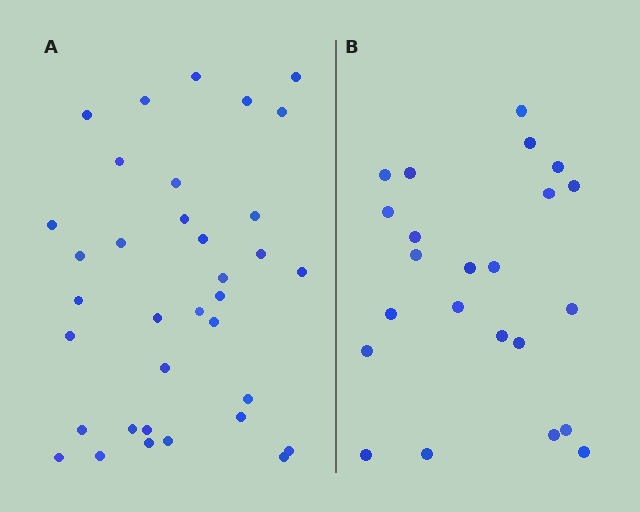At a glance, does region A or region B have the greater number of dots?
Region A (the left region) has more dots.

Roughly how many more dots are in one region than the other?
Region A has roughly 12 or so more dots than region B.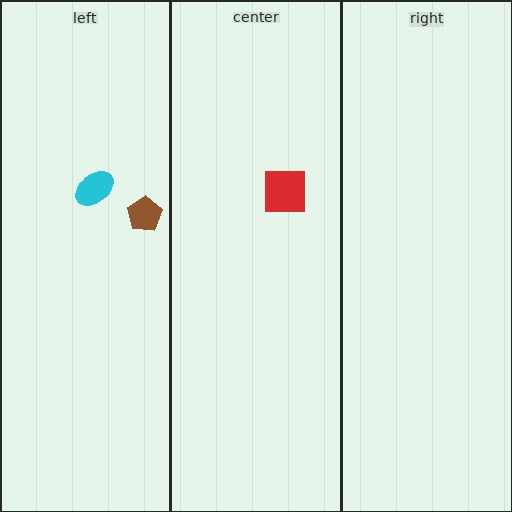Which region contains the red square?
The center region.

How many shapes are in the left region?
2.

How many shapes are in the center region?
1.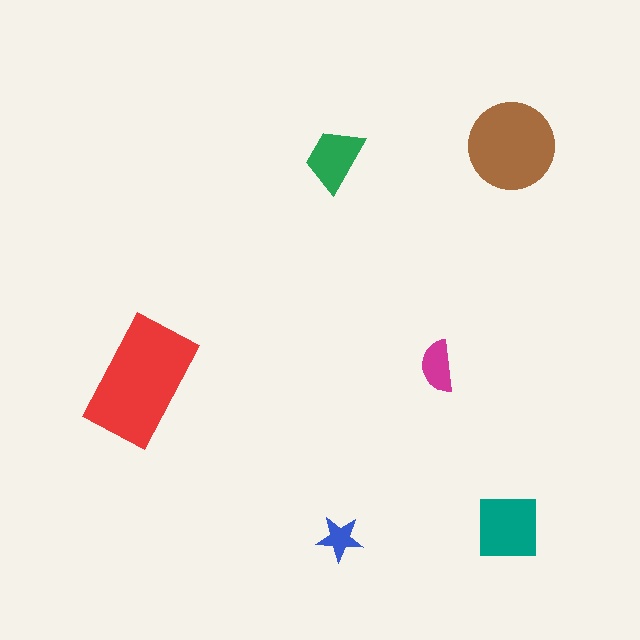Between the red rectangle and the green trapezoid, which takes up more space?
The red rectangle.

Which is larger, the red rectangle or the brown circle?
The red rectangle.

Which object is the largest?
The red rectangle.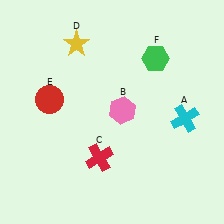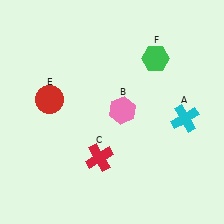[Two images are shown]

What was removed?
The yellow star (D) was removed in Image 2.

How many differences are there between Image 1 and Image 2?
There is 1 difference between the two images.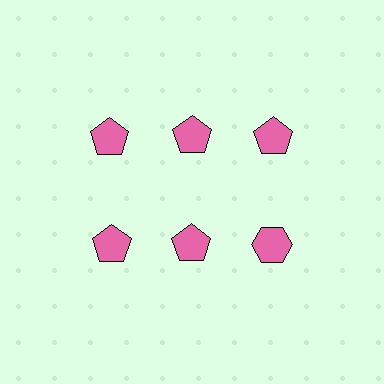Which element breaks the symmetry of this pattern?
The pink hexagon in the second row, center column breaks the symmetry. All other shapes are pink pentagons.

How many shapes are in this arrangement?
There are 6 shapes arranged in a grid pattern.